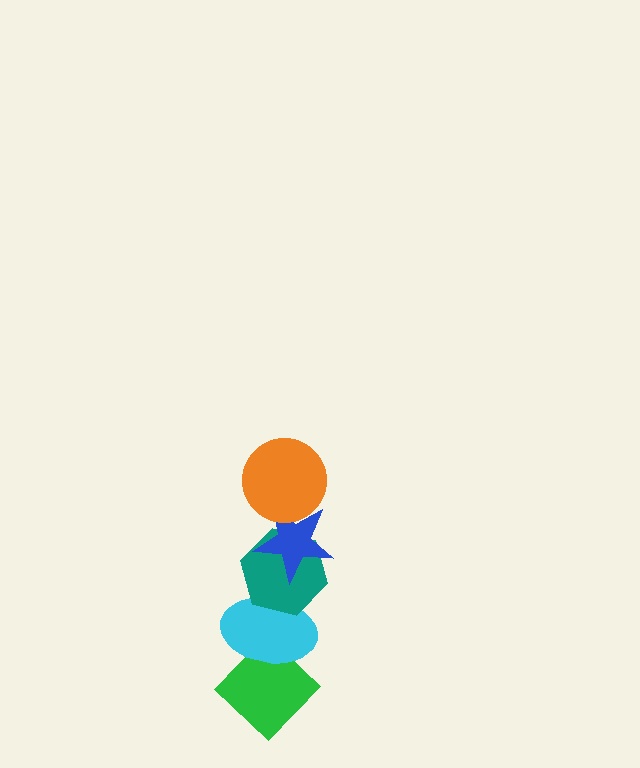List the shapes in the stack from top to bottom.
From top to bottom: the orange circle, the blue star, the teal hexagon, the cyan ellipse, the green diamond.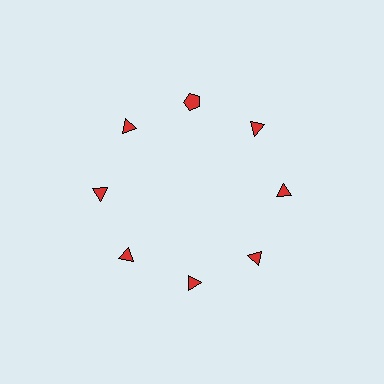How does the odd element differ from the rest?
It has a different shape: pentagon instead of triangle.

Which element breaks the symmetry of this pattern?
The red pentagon at roughly the 12 o'clock position breaks the symmetry. All other shapes are red triangles.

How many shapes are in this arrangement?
There are 8 shapes arranged in a ring pattern.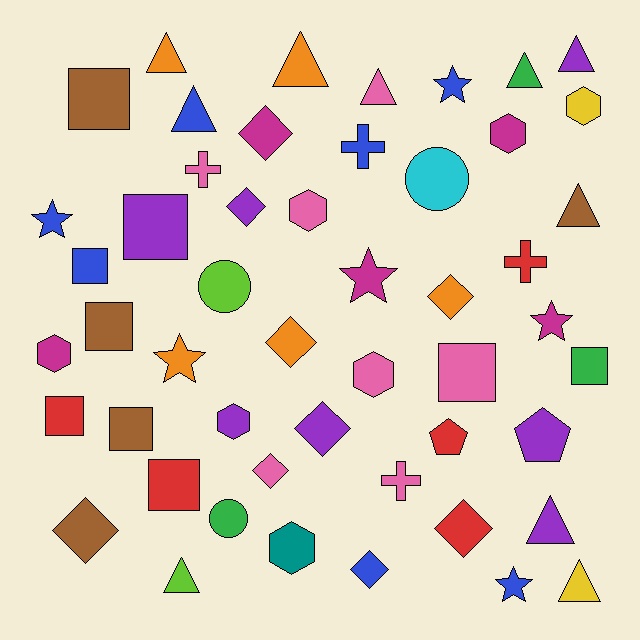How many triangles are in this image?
There are 10 triangles.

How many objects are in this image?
There are 50 objects.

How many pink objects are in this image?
There are 7 pink objects.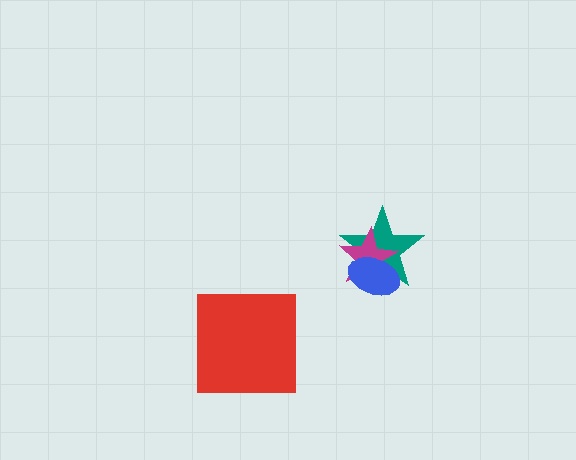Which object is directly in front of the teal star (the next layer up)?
The magenta star is directly in front of the teal star.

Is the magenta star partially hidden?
Yes, it is partially covered by another shape.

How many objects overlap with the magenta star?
2 objects overlap with the magenta star.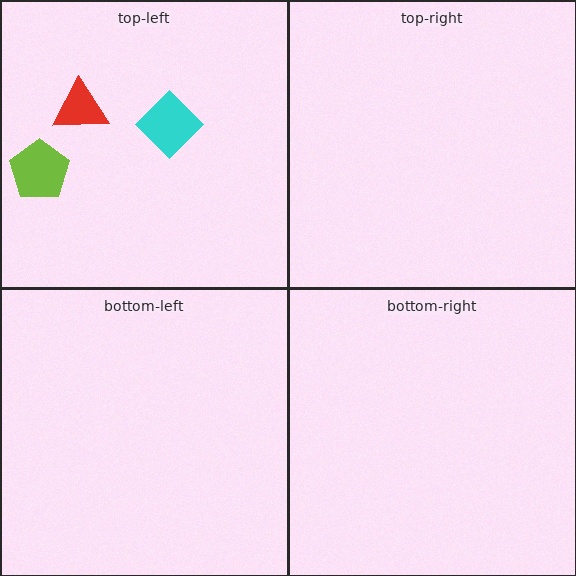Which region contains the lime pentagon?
The top-left region.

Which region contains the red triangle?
The top-left region.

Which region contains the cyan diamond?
The top-left region.